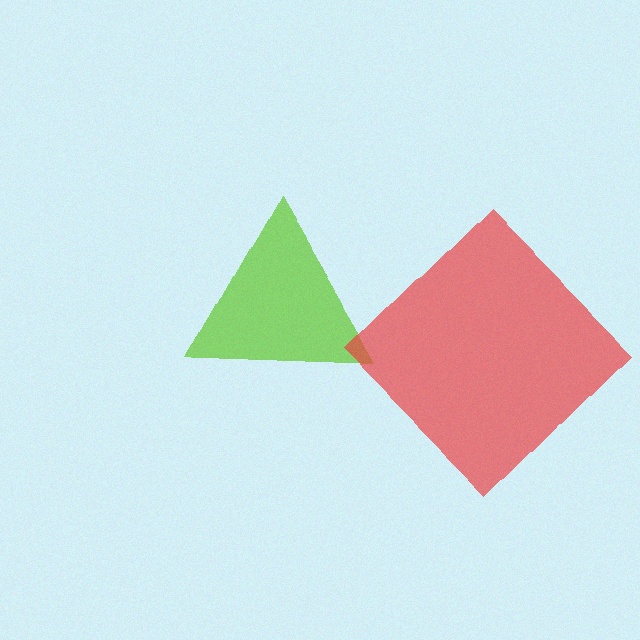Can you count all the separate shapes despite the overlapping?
Yes, there are 2 separate shapes.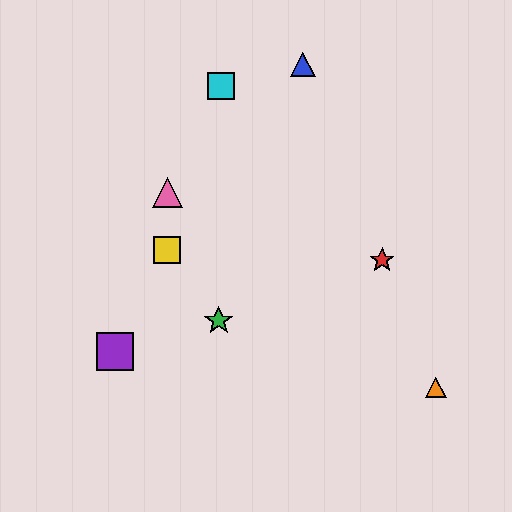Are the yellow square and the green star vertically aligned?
No, the yellow square is at x≈167 and the green star is at x≈219.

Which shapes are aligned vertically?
The yellow square, the pink triangle are aligned vertically.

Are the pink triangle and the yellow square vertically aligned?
Yes, both are at x≈167.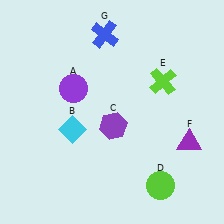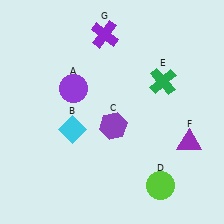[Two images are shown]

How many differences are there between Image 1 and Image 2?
There are 2 differences between the two images.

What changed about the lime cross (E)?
In Image 1, E is lime. In Image 2, it changed to green.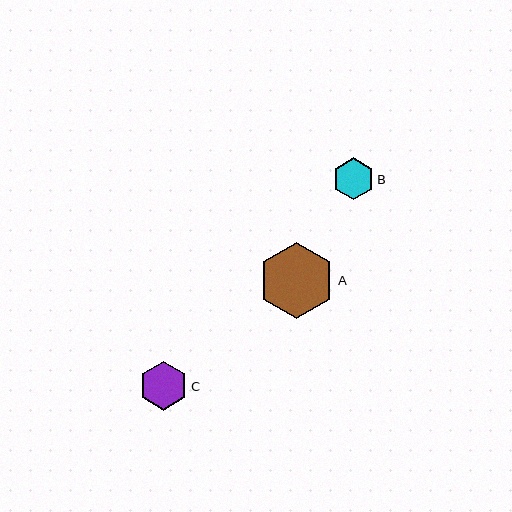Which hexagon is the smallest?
Hexagon B is the smallest with a size of approximately 42 pixels.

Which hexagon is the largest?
Hexagon A is the largest with a size of approximately 76 pixels.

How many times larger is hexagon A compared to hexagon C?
Hexagon A is approximately 1.6 times the size of hexagon C.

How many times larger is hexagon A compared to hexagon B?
Hexagon A is approximately 1.8 times the size of hexagon B.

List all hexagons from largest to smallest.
From largest to smallest: A, C, B.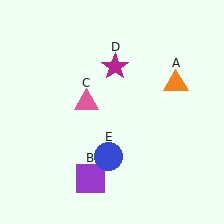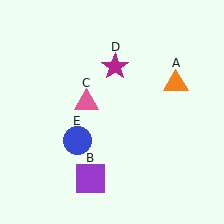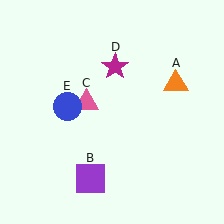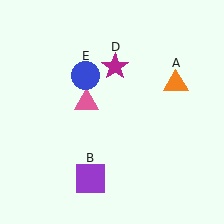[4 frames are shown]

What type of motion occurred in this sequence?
The blue circle (object E) rotated clockwise around the center of the scene.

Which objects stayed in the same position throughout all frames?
Orange triangle (object A) and purple square (object B) and pink triangle (object C) and magenta star (object D) remained stationary.